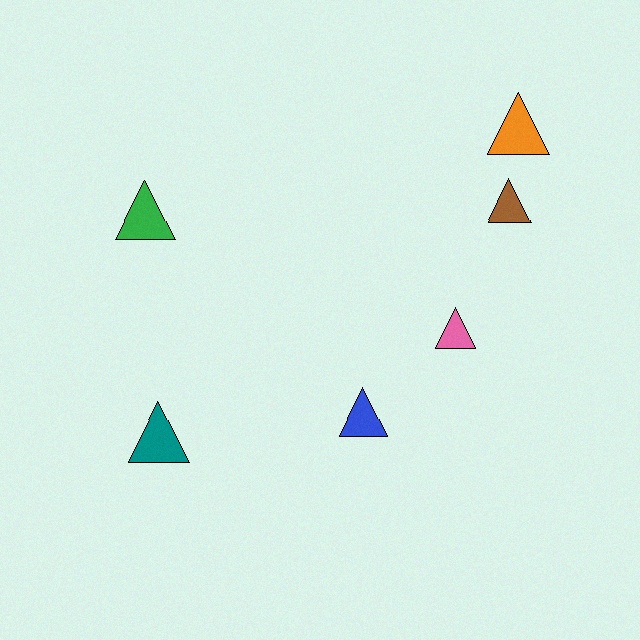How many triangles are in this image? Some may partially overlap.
There are 6 triangles.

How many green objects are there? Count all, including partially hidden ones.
There is 1 green object.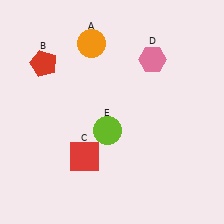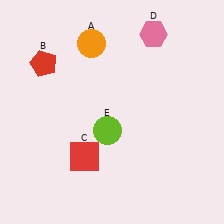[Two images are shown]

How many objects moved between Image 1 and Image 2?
1 object moved between the two images.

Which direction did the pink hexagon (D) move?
The pink hexagon (D) moved up.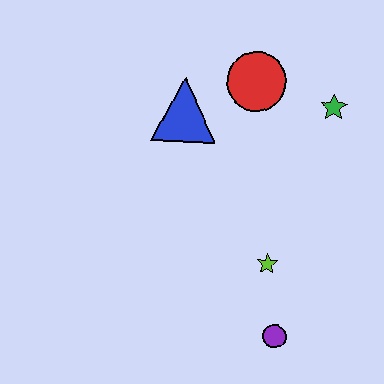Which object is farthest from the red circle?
The purple circle is farthest from the red circle.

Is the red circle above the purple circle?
Yes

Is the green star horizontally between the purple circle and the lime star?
No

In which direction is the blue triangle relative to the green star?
The blue triangle is to the left of the green star.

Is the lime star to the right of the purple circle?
No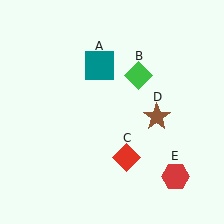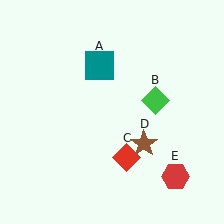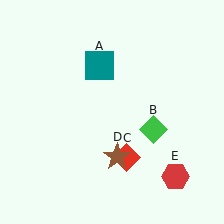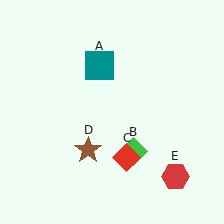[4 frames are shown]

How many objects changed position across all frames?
2 objects changed position: green diamond (object B), brown star (object D).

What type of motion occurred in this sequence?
The green diamond (object B), brown star (object D) rotated clockwise around the center of the scene.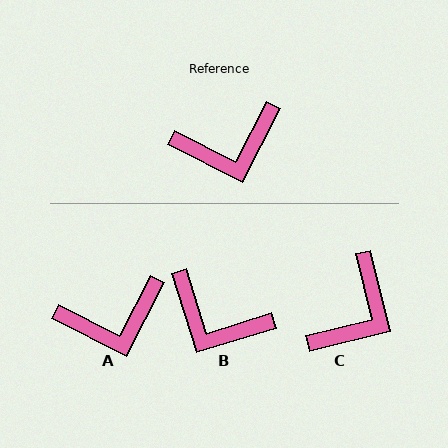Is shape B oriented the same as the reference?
No, it is off by about 46 degrees.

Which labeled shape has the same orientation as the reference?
A.